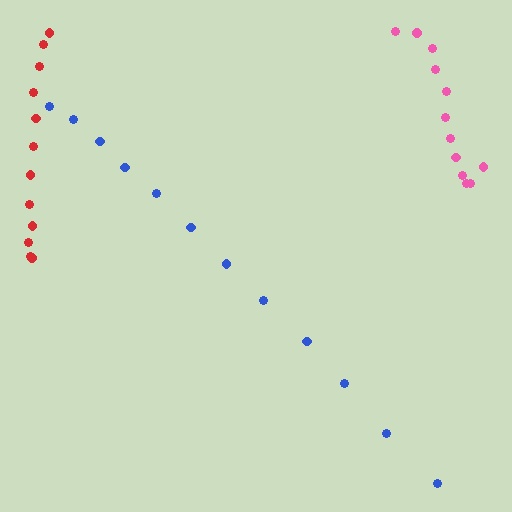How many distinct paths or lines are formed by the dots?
There are 3 distinct paths.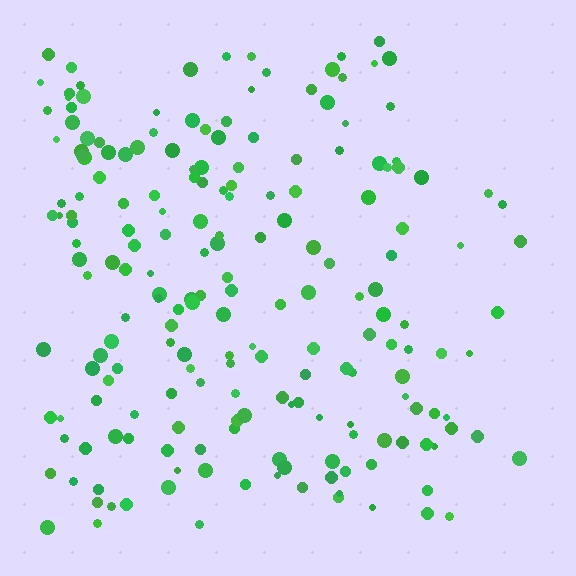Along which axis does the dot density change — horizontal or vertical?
Horizontal.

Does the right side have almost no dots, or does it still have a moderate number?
Still a moderate number, just noticeably fewer than the left.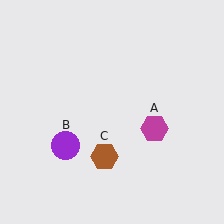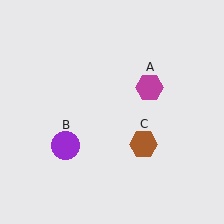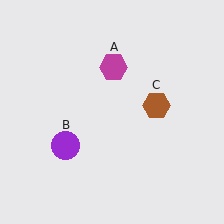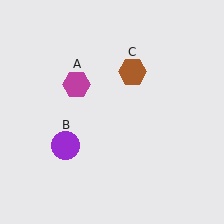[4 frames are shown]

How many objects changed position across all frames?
2 objects changed position: magenta hexagon (object A), brown hexagon (object C).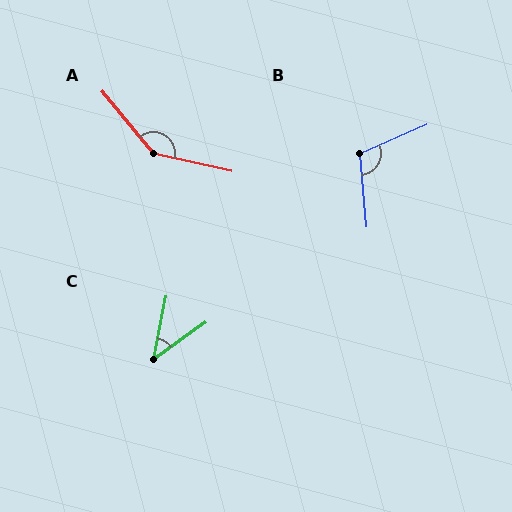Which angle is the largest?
A, at approximately 142 degrees.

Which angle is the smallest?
C, at approximately 44 degrees.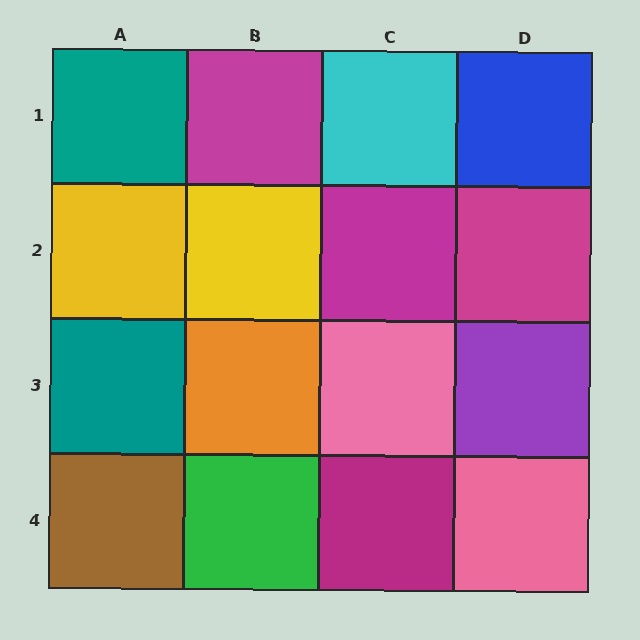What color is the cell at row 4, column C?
Magenta.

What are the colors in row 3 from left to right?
Teal, orange, pink, purple.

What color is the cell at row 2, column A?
Yellow.